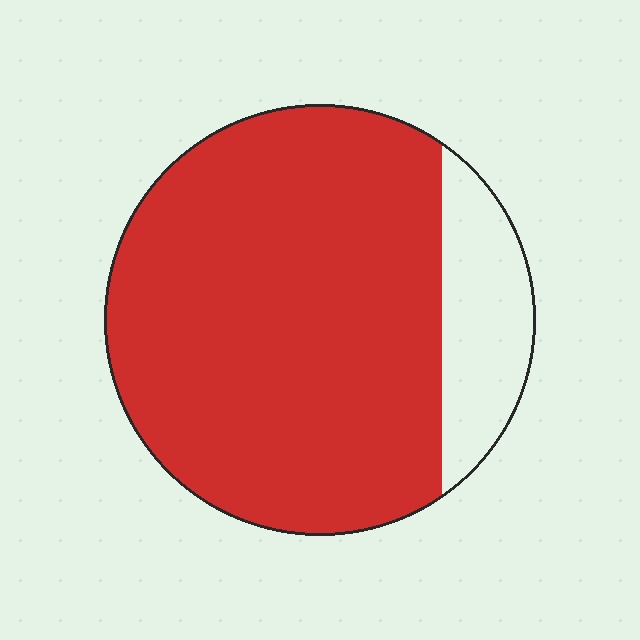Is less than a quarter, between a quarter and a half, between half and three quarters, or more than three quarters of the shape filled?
More than three quarters.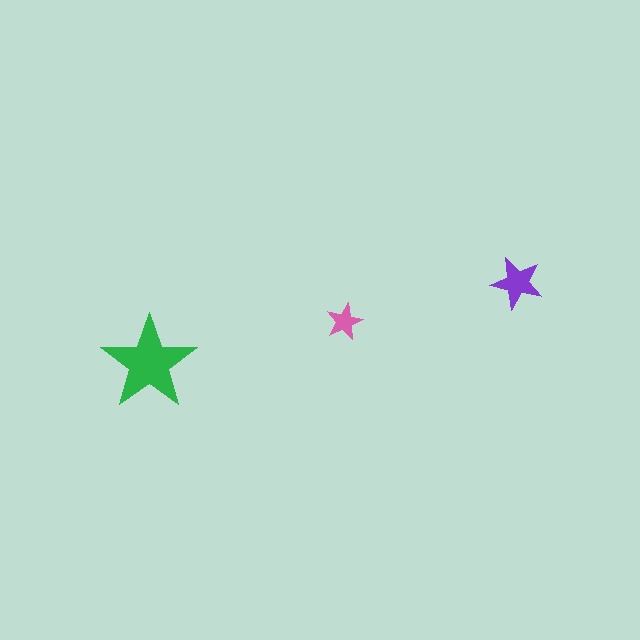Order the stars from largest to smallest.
the green one, the purple one, the pink one.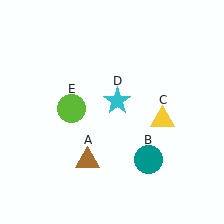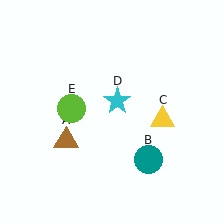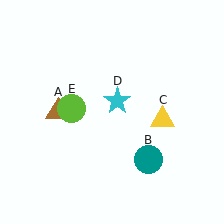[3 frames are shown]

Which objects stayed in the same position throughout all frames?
Teal circle (object B) and yellow triangle (object C) and cyan star (object D) and lime circle (object E) remained stationary.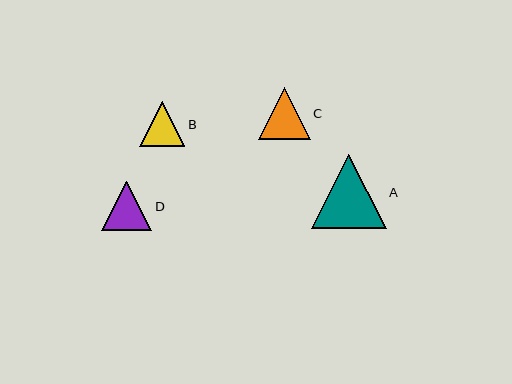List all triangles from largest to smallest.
From largest to smallest: A, C, D, B.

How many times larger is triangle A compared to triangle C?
Triangle A is approximately 1.5 times the size of triangle C.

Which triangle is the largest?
Triangle A is the largest with a size of approximately 75 pixels.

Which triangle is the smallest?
Triangle B is the smallest with a size of approximately 45 pixels.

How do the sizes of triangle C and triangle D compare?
Triangle C and triangle D are approximately the same size.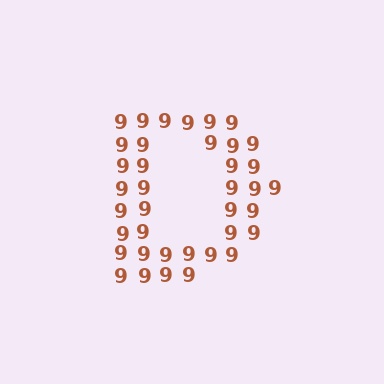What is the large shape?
The large shape is the letter D.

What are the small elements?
The small elements are digit 9's.